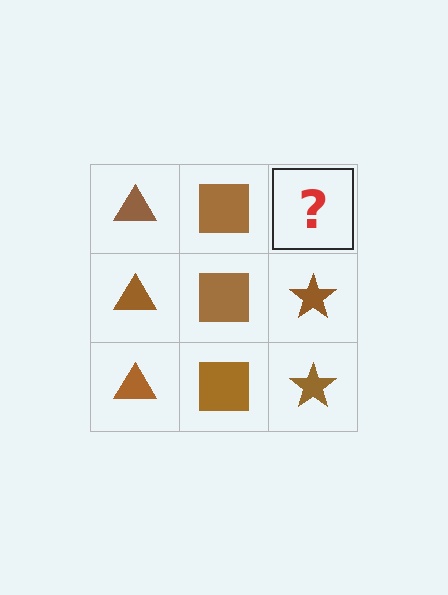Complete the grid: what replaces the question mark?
The question mark should be replaced with a brown star.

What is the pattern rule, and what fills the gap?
The rule is that each column has a consistent shape. The gap should be filled with a brown star.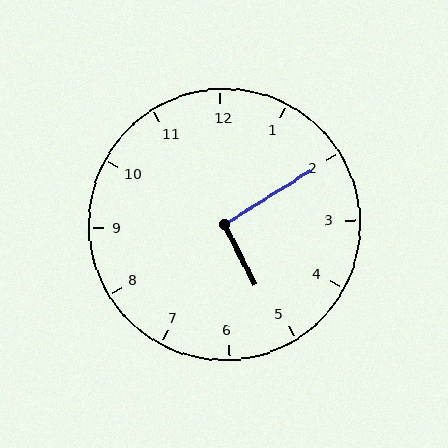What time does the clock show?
5:10.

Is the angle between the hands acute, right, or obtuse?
It is right.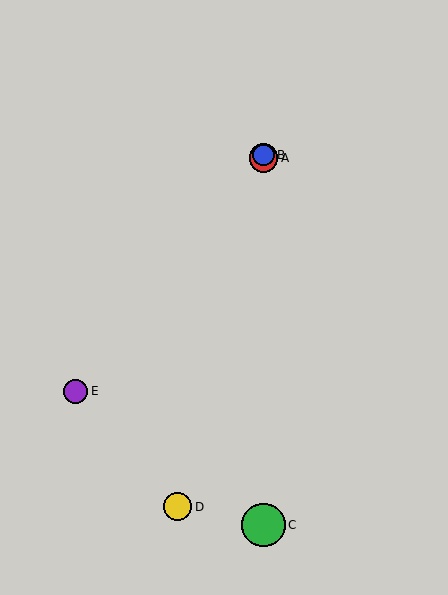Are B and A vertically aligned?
Yes, both are at x≈263.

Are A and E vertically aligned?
No, A is at x≈263 and E is at x≈75.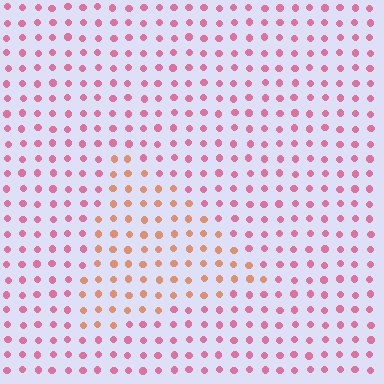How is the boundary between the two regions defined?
The boundary is defined purely by a slight shift in hue (about 42 degrees). Spacing, size, and orientation are identical on both sides.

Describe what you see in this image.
The image is filled with small pink elements in a uniform arrangement. A triangle-shaped region is visible where the elements are tinted to a slightly different hue, forming a subtle color boundary.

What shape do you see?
I see a triangle.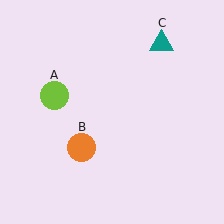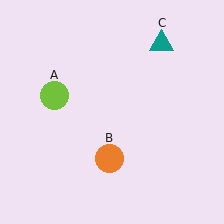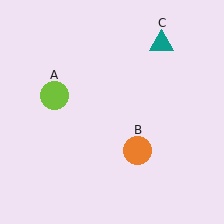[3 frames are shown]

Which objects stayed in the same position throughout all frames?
Lime circle (object A) and teal triangle (object C) remained stationary.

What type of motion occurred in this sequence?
The orange circle (object B) rotated counterclockwise around the center of the scene.